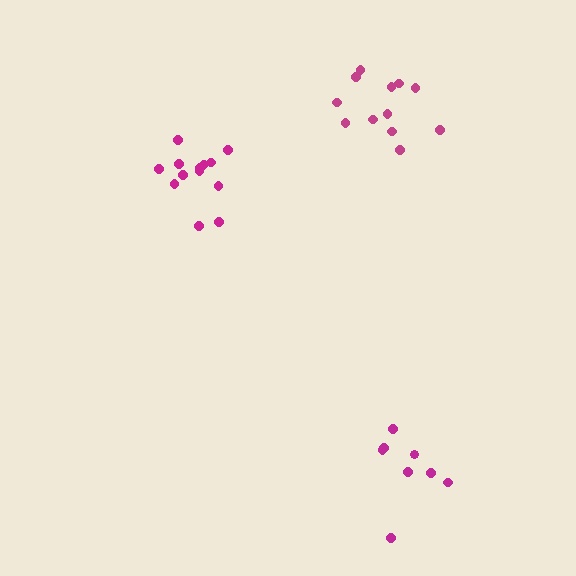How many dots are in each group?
Group 1: 8 dots, Group 2: 12 dots, Group 3: 13 dots (33 total).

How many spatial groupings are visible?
There are 3 spatial groupings.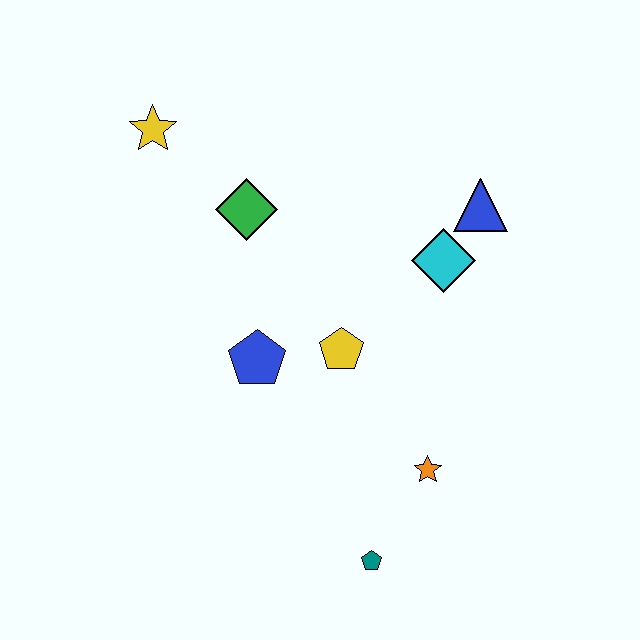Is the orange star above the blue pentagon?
No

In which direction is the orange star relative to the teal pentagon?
The orange star is above the teal pentagon.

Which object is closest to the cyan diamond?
The blue triangle is closest to the cyan diamond.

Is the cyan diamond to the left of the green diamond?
No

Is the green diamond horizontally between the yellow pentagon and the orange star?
No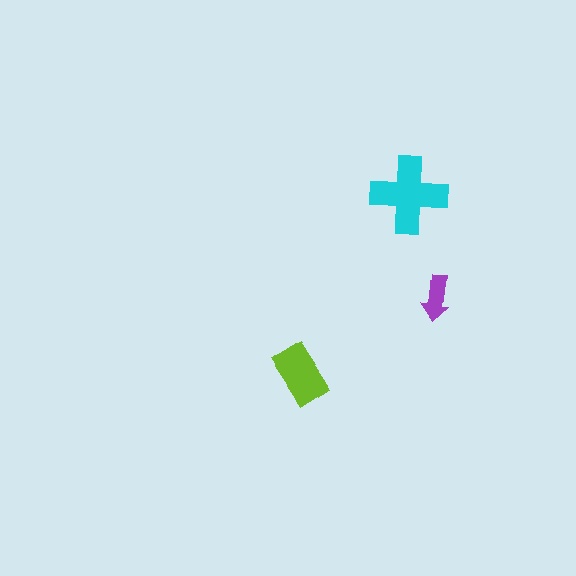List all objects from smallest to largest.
The purple arrow, the lime rectangle, the cyan cross.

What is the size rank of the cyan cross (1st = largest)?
1st.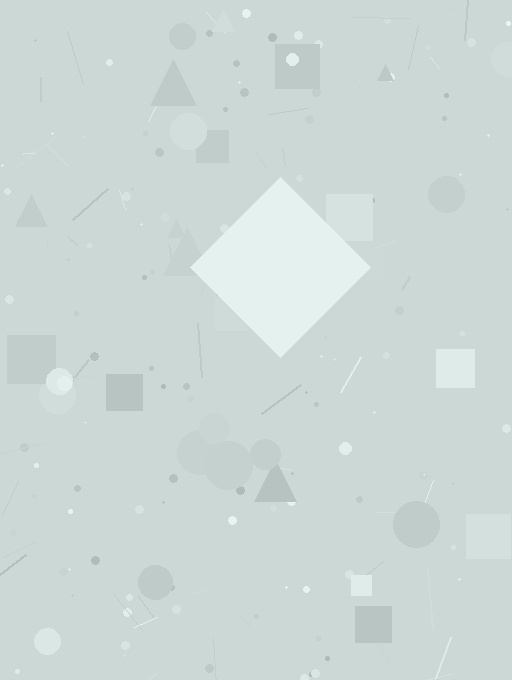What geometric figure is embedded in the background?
A diamond is embedded in the background.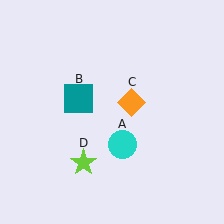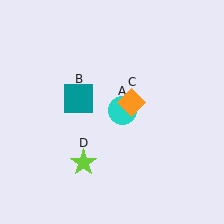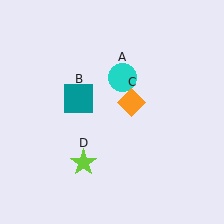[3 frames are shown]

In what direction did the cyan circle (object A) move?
The cyan circle (object A) moved up.